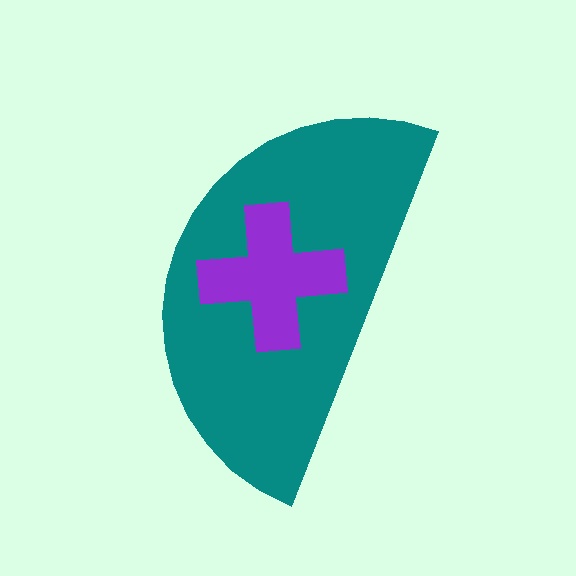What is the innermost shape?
The purple cross.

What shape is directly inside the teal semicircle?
The purple cross.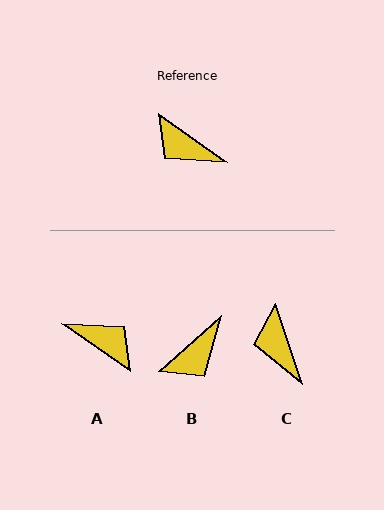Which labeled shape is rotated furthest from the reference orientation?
A, about 179 degrees away.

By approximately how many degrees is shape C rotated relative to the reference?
Approximately 36 degrees clockwise.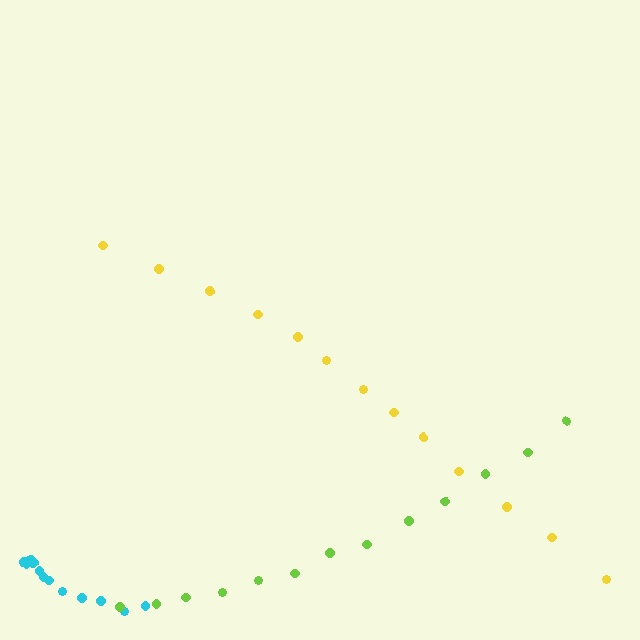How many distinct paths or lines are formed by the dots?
There are 3 distinct paths.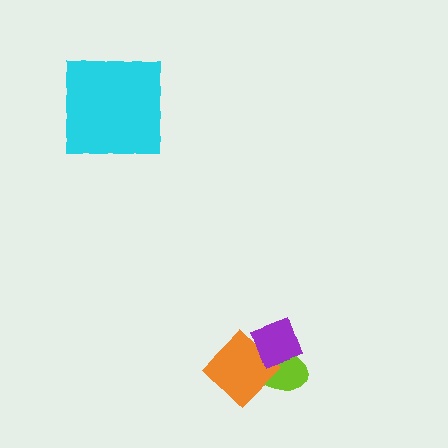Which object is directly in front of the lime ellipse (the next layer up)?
The orange diamond is directly in front of the lime ellipse.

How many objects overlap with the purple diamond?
2 objects overlap with the purple diamond.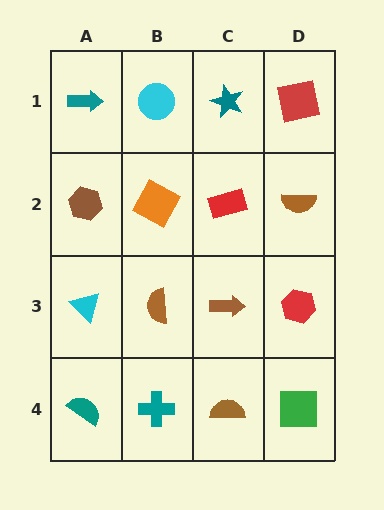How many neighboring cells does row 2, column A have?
3.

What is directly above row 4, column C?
A brown arrow.